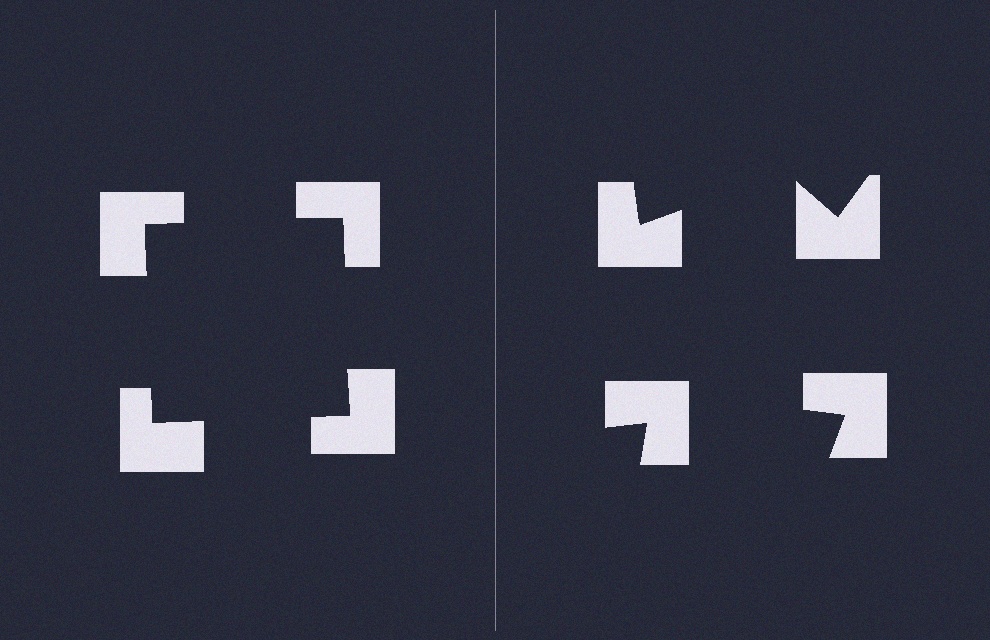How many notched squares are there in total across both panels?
8 — 4 on each side.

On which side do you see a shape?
An illusory square appears on the left side. On the right side the wedge cuts are rotated, so no coherent shape forms.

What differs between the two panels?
The notched squares are positioned identically on both sides; only the wedge orientations differ. On the left they align to a square; on the right they are misaligned.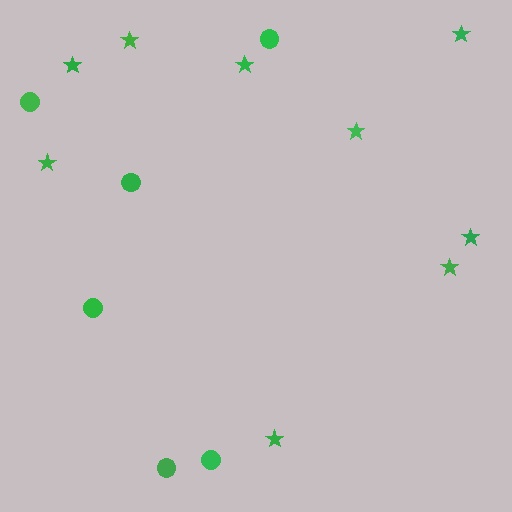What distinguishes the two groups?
There are 2 groups: one group of stars (9) and one group of circles (6).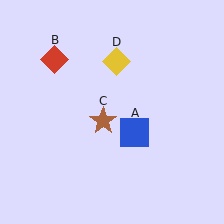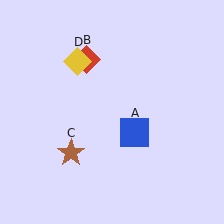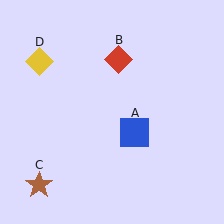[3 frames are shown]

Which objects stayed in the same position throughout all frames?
Blue square (object A) remained stationary.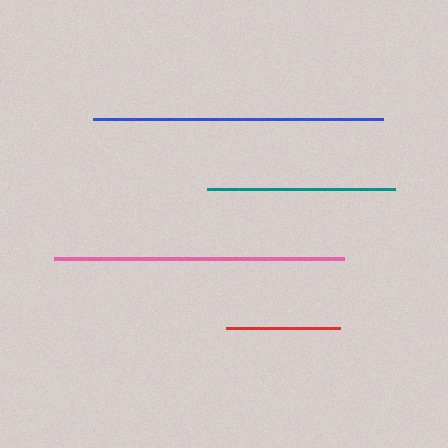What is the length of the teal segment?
The teal segment is approximately 189 pixels long.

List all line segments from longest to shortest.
From longest to shortest: blue, pink, teal, red.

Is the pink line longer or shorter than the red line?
The pink line is longer than the red line.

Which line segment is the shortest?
The red line is the shortest at approximately 115 pixels.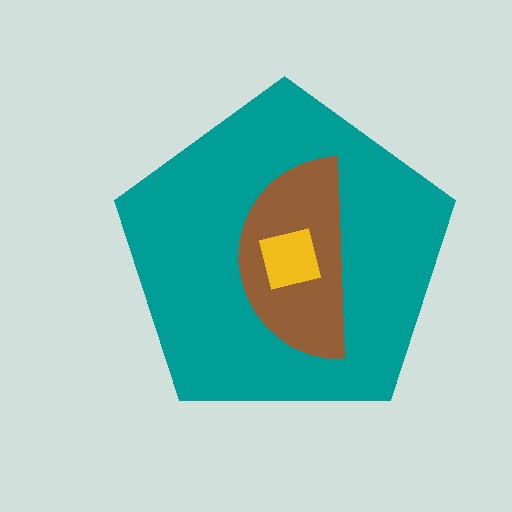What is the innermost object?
The yellow square.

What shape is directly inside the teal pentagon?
The brown semicircle.